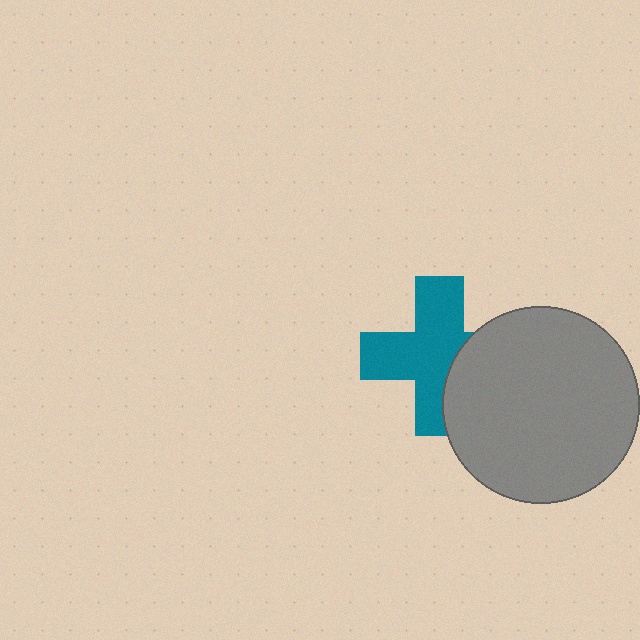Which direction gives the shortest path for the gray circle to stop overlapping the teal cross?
Moving right gives the shortest separation.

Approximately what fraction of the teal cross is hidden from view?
Roughly 32% of the teal cross is hidden behind the gray circle.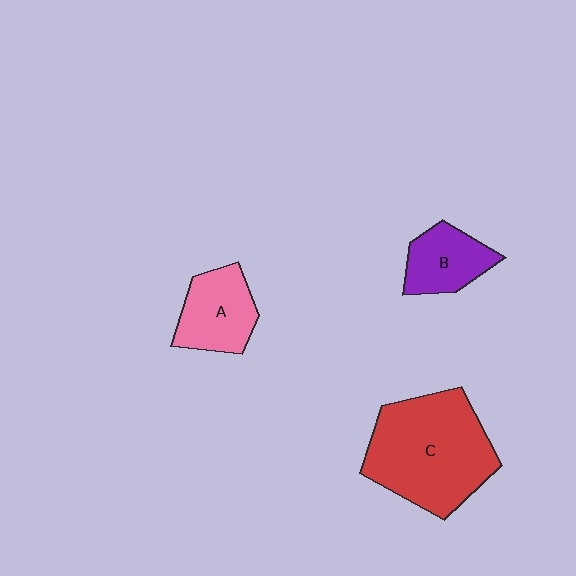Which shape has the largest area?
Shape C (red).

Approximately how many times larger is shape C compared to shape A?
Approximately 2.1 times.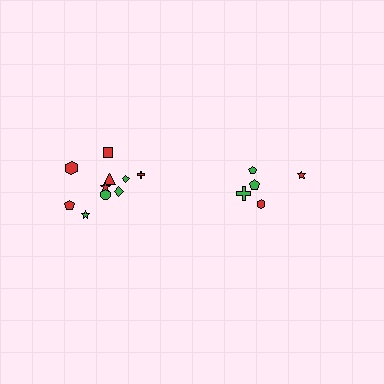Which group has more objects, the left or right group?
The left group.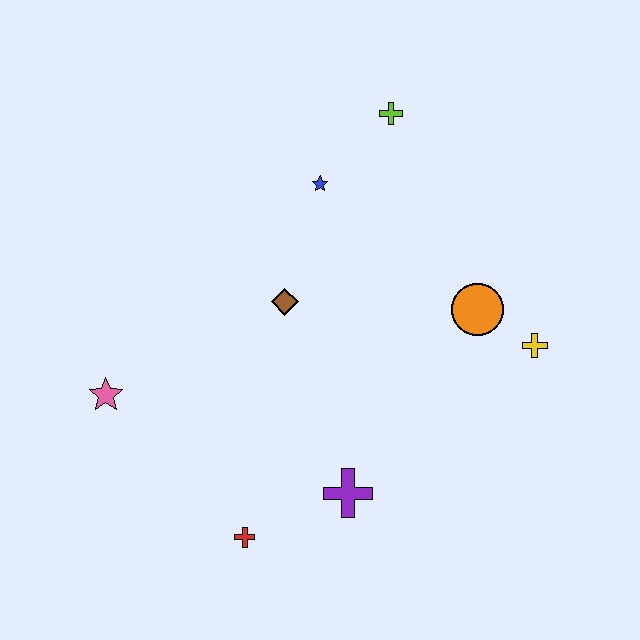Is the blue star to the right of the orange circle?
No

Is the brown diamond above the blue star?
No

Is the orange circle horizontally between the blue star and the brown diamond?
No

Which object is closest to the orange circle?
The yellow cross is closest to the orange circle.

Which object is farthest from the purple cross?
The lime cross is farthest from the purple cross.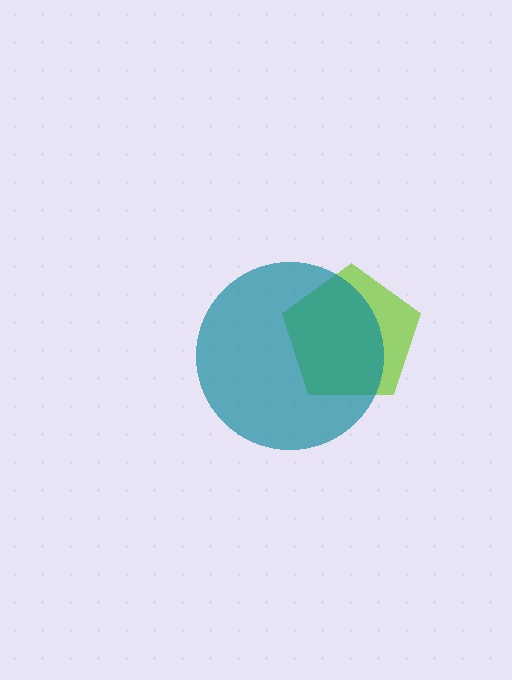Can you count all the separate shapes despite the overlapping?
Yes, there are 2 separate shapes.